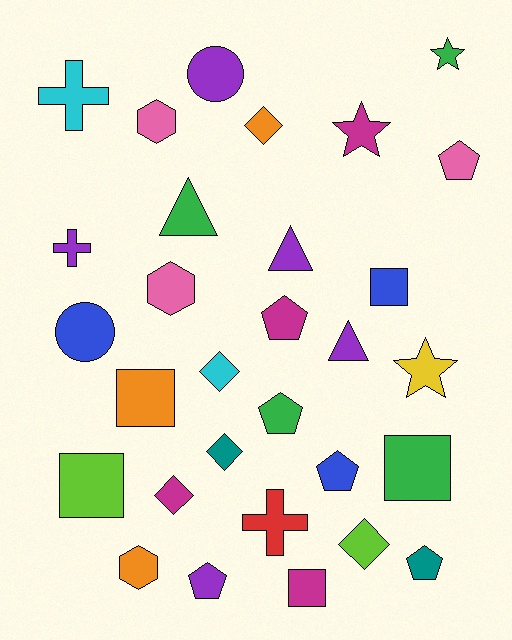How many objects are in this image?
There are 30 objects.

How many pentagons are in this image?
There are 6 pentagons.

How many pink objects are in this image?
There are 3 pink objects.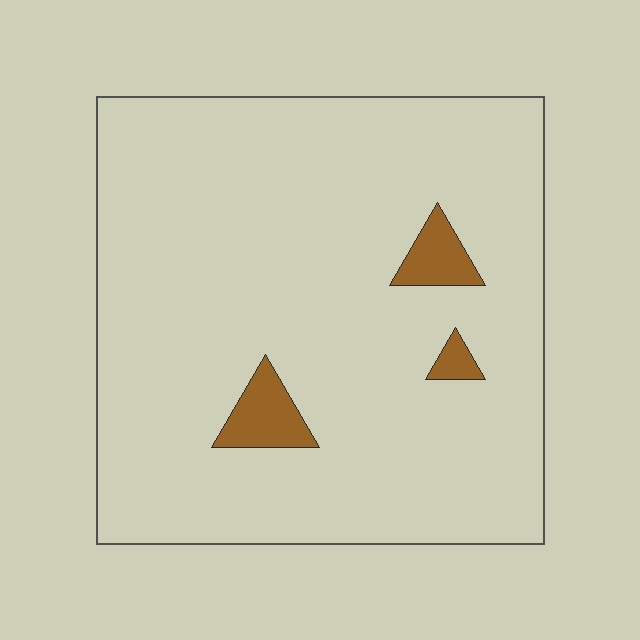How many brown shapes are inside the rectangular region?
3.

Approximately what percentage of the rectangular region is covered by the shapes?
Approximately 5%.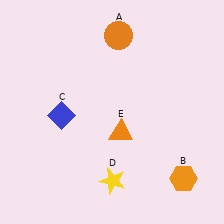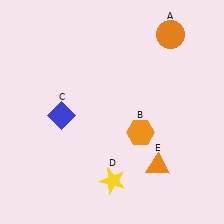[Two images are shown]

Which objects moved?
The objects that moved are: the orange circle (A), the orange hexagon (B), the orange triangle (E).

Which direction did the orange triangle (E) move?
The orange triangle (E) moved right.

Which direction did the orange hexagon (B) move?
The orange hexagon (B) moved up.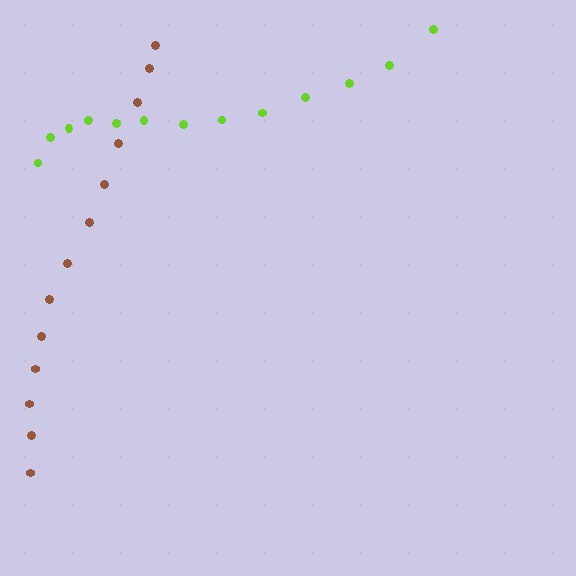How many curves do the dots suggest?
There are 2 distinct paths.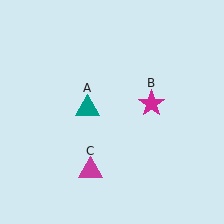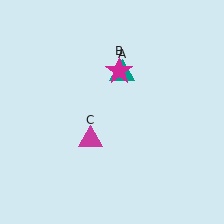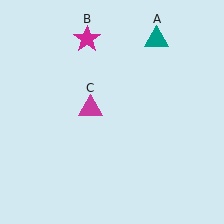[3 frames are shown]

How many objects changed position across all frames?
3 objects changed position: teal triangle (object A), magenta star (object B), magenta triangle (object C).